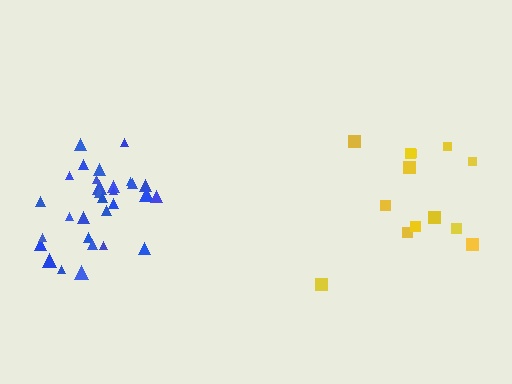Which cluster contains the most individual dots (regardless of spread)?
Blue (30).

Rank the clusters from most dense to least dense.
blue, yellow.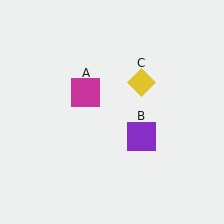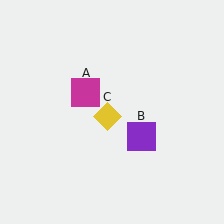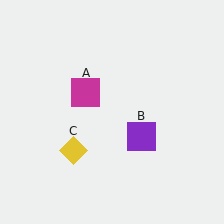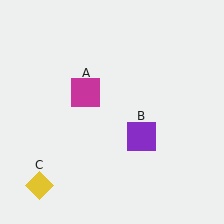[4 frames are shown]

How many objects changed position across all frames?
1 object changed position: yellow diamond (object C).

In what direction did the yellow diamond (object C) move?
The yellow diamond (object C) moved down and to the left.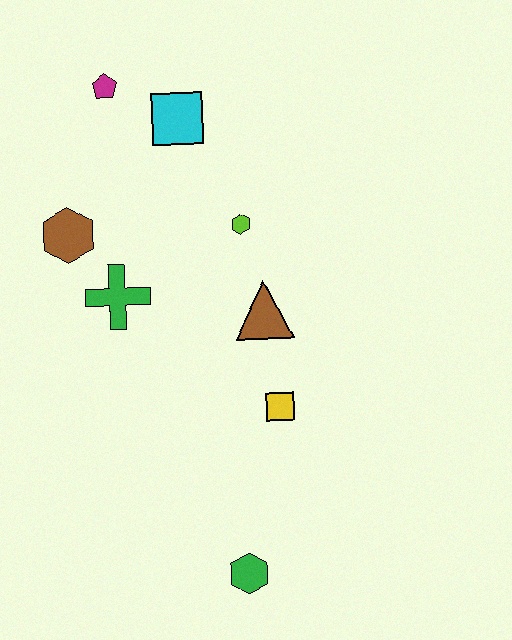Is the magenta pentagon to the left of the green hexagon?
Yes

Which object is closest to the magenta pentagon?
The cyan square is closest to the magenta pentagon.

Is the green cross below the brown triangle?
No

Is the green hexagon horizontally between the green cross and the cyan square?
No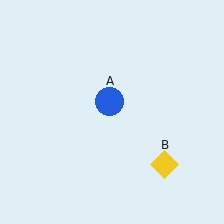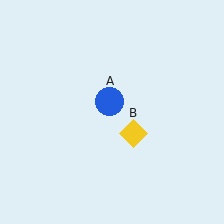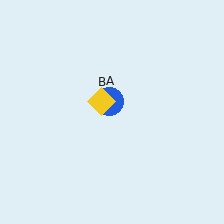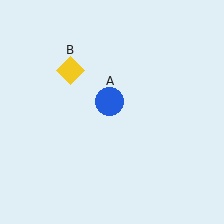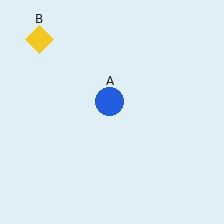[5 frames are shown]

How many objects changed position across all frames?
1 object changed position: yellow diamond (object B).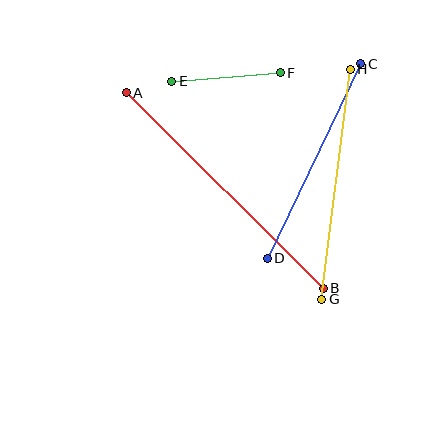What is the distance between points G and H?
The distance is approximately 232 pixels.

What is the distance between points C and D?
The distance is approximately 216 pixels.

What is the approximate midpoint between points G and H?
The midpoint is at approximately (336, 184) pixels.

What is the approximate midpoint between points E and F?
The midpoint is at approximately (226, 77) pixels.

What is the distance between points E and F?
The distance is approximately 109 pixels.